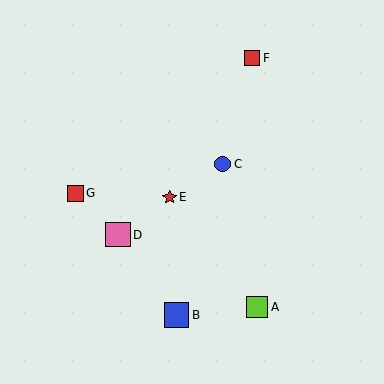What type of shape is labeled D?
Shape D is a pink square.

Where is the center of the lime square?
The center of the lime square is at (257, 307).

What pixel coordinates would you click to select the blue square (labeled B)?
Click at (176, 315) to select the blue square B.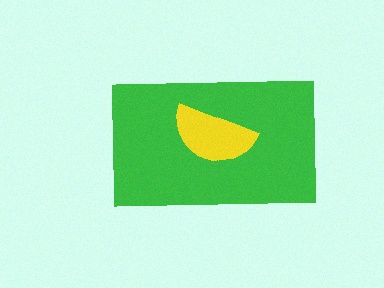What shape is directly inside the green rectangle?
The yellow semicircle.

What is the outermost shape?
The green rectangle.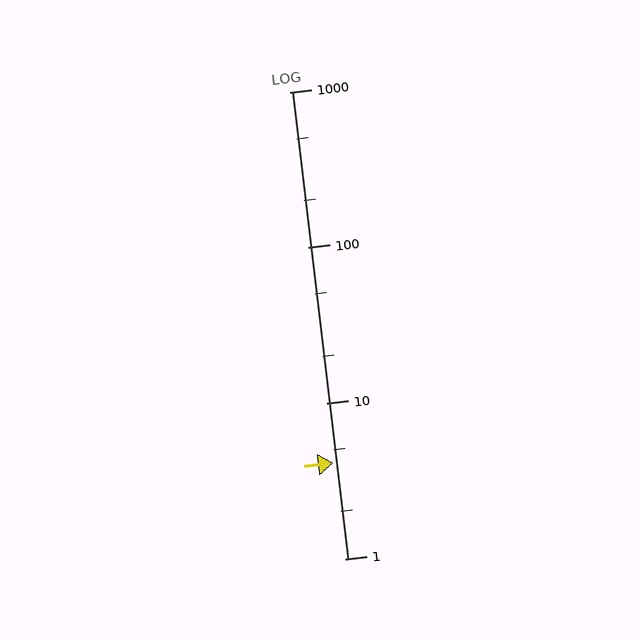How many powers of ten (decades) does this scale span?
The scale spans 3 decades, from 1 to 1000.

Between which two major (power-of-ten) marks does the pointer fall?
The pointer is between 1 and 10.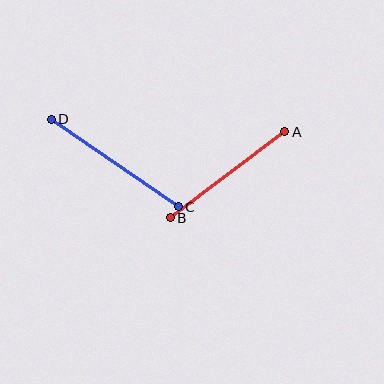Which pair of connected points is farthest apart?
Points C and D are farthest apart.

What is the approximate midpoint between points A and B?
The midpoint is at approximately (227, 175) pixels.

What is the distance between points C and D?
The distance is approximately 154 pixels.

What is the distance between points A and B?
The distance is approximately 143 pixels.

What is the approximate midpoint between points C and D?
The midpoint is at approximately (115, 163) pixels.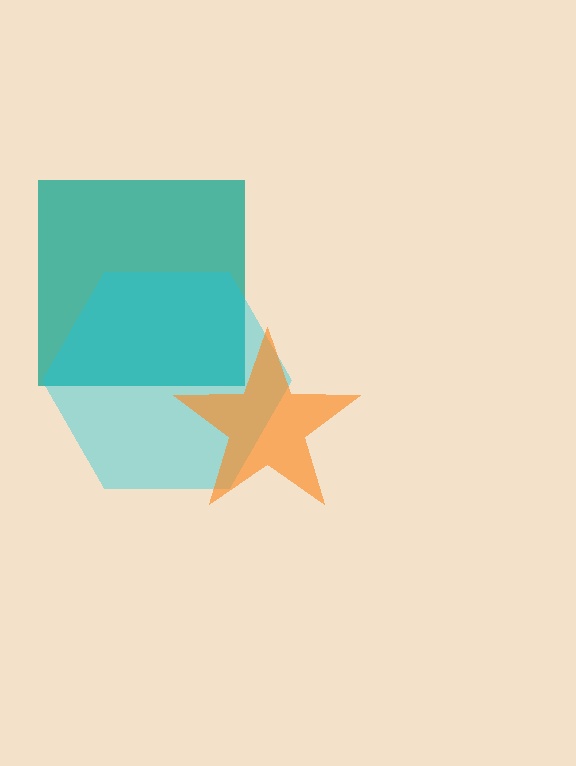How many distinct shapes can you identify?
There are 3 distinct shapes: a teal square, a cyan hexagon, an orange star.